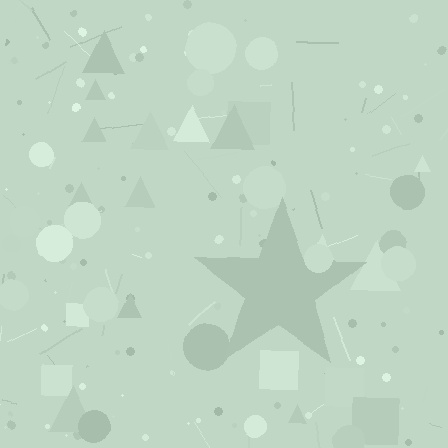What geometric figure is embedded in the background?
A star is embedded in the background.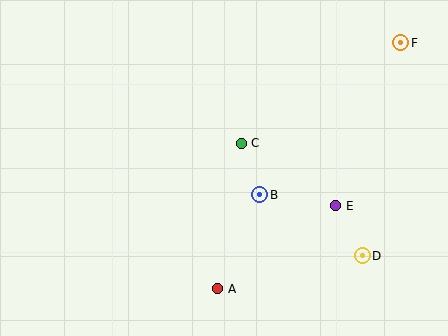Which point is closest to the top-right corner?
Point F is closest to the top-right corner.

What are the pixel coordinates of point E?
Point E is at (336, 206).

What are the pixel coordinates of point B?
Point B is at (260, 195).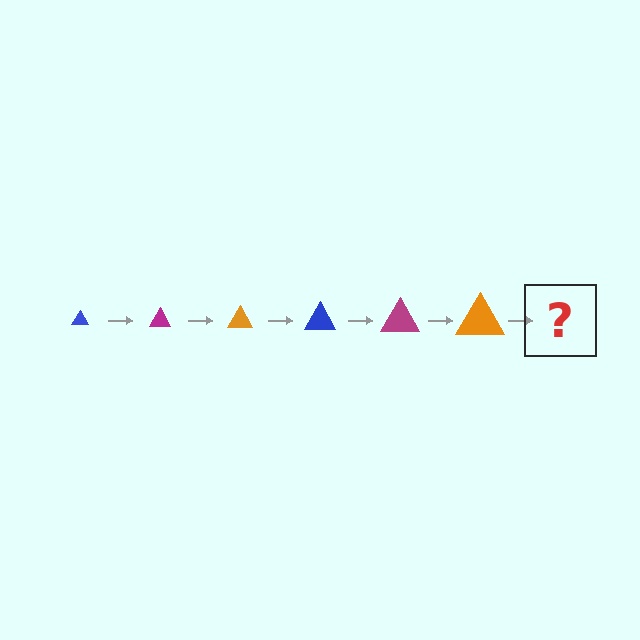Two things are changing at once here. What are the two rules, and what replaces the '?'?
The two rules are that the triangle grows larger each step and the color cycles through blue, magenta, and orange. The '?' should be a blue triangle, larger than the previous one.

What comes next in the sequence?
The next element should be a blue triangle, larger than the previous one.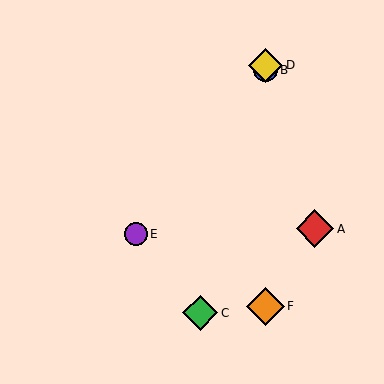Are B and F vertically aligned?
Yes, both are at x≈265.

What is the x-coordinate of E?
Object E is at x≈136.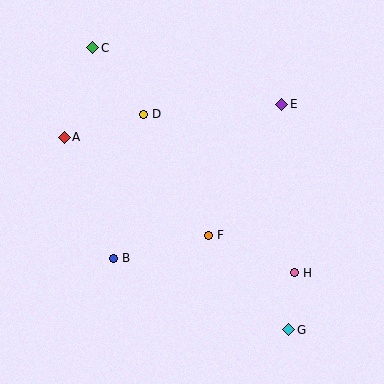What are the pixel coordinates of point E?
Point E is at (282, 104).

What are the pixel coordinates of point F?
Point F is at (209, 235).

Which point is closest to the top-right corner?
Point E is closest to the top-right corner.